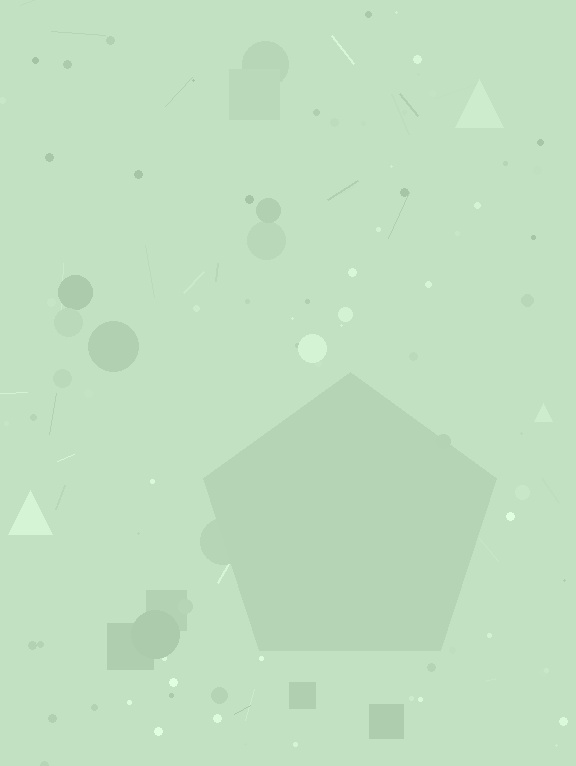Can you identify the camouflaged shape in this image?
The camouflaged shape is a pentagon.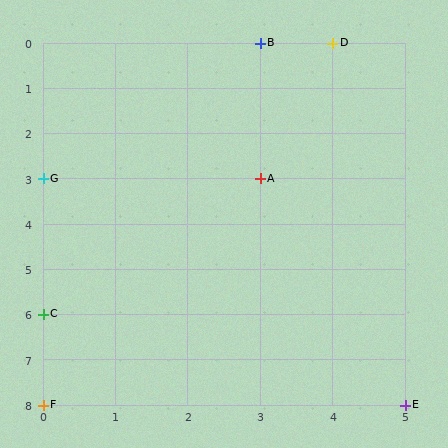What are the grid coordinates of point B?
Point B is at grid coordinates (3, 0).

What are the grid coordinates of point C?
Point C is at grid coordinates (0, 6).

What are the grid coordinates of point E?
Point E is at grid coordinates (5, 8).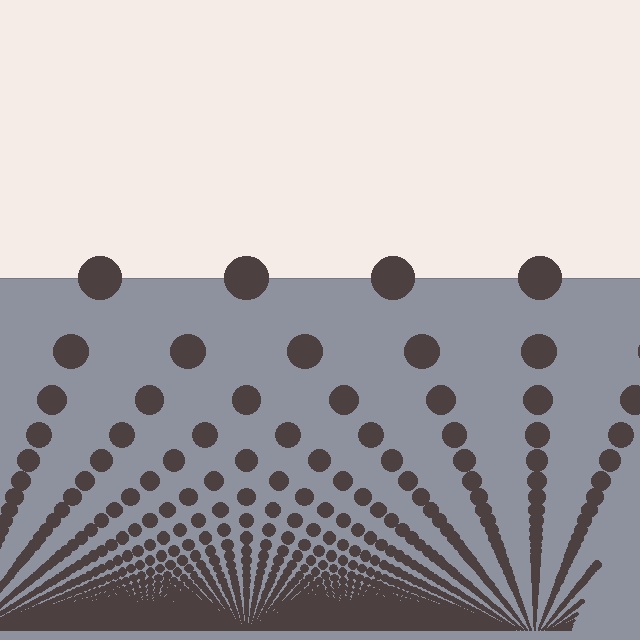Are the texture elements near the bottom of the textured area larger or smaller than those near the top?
Smaller. The gradient is inverted — elements near the bottom are smaller and denser.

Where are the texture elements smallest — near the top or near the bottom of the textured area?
Near the bottom.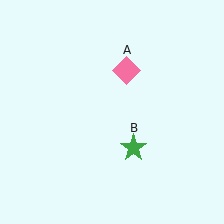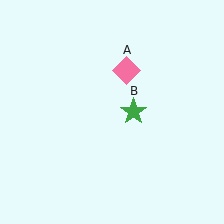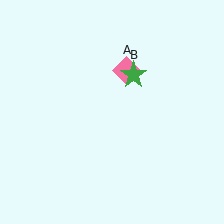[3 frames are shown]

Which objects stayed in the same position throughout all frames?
Pink diamond (object A) remained stationary.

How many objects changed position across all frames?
1 object changed position: green star (object B).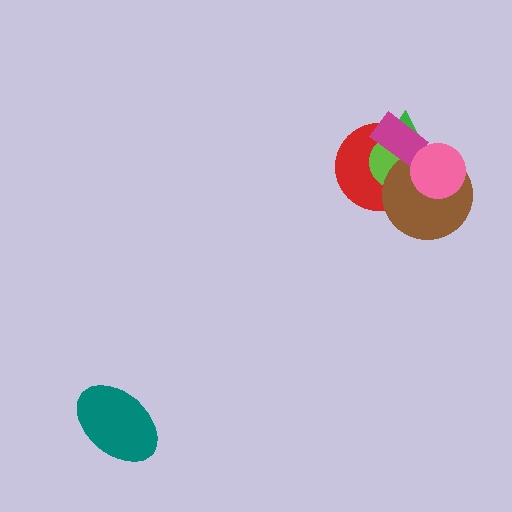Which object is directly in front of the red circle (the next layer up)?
The lime circle is directly in front of the red circle.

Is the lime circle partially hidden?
Yes, it is partially covered by another shape.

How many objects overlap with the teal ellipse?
0 objects overlap with the teal ellipse.